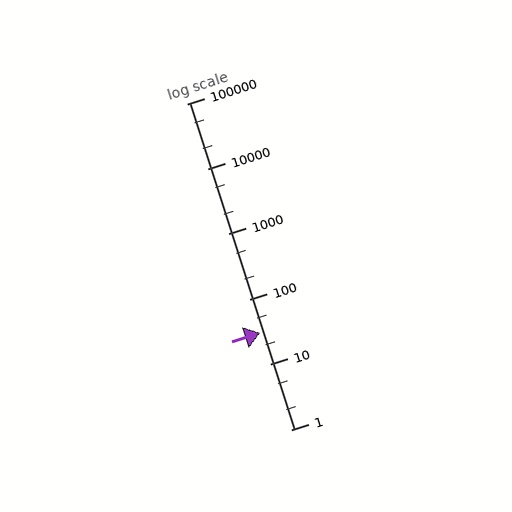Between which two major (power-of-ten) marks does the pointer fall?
The pointer is between 10 and 100.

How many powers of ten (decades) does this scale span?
The scale spans 5 decades, from 1 to 100000.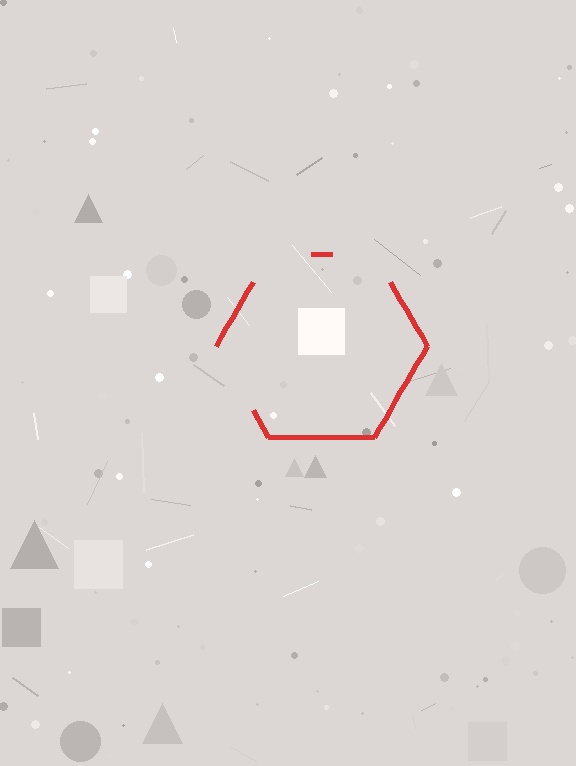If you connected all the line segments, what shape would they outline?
They would outline a hexagon.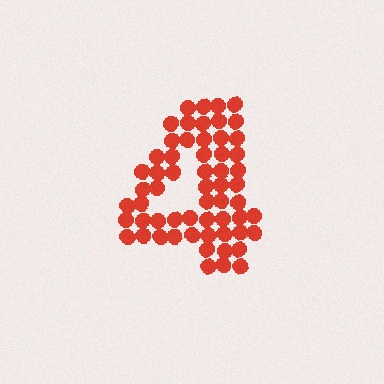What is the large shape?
The large shape is the digit 4.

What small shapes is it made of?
It is made of small circles.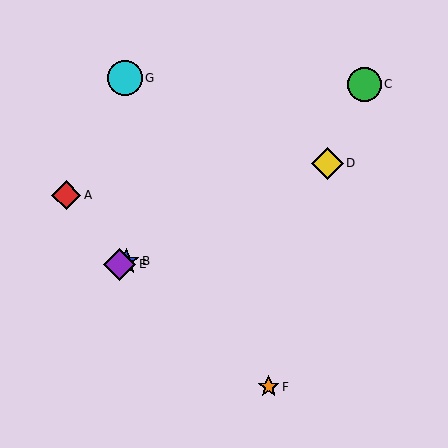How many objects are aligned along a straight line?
3 objects (B, D, E) are aligned along a straight line.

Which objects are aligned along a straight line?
Objects B, D, E are aligned along a straight line.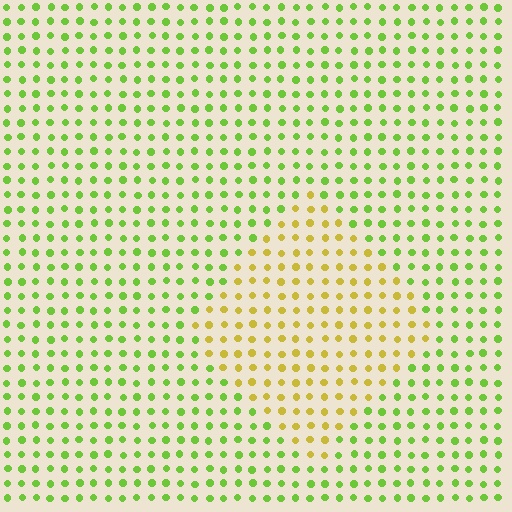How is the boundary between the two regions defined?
The boundary is defined purely by a slight shift in hue (about 45 degrees). Spacing, size, and orientation are identical on both sides.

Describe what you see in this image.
The image is filled with small lime elements in a uniform arrangement. A diamond-shaped region is visible where the elements are tinted to a slightly different hue, forming a subtle color boundary.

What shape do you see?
I see a diamond.